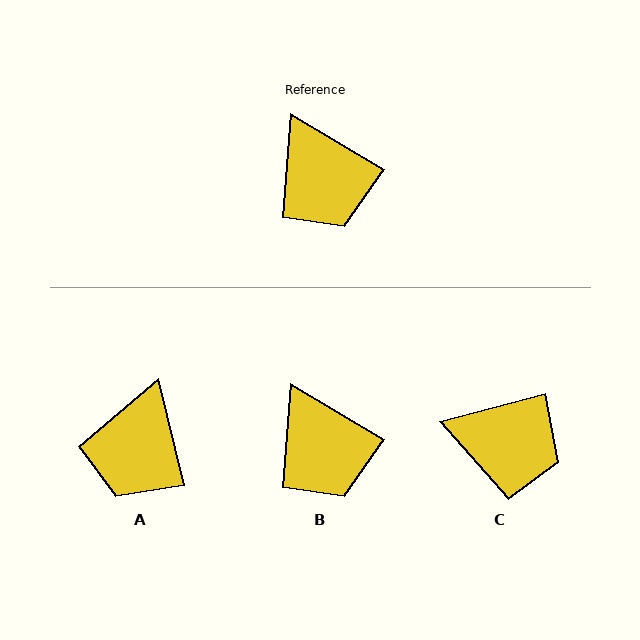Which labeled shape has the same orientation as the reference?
B.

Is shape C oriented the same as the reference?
No, it is off by about 46 degrees.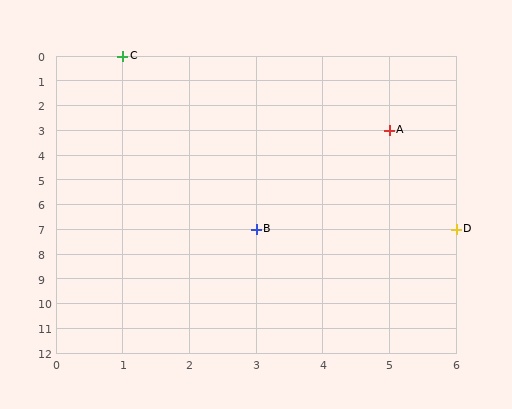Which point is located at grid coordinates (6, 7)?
Point D is at (6, 7).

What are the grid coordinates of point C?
Point C is at grid coordinates (1, 0).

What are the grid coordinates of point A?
Point A is at grid coordinates (5, 3).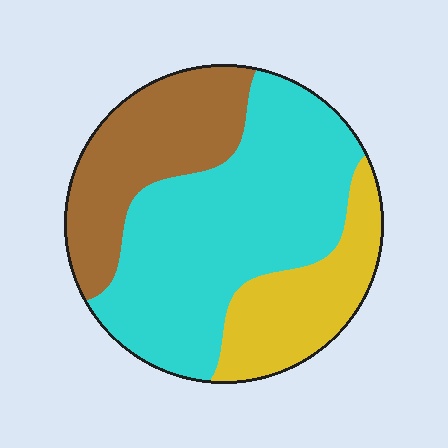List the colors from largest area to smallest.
From largest to smallest: cyan, brown, yellow.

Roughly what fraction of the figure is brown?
Brown covers 26% of the figure.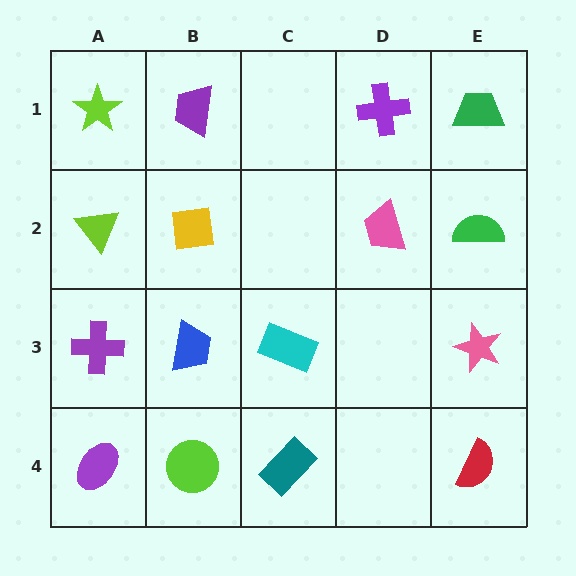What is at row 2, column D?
A pink trapezoid.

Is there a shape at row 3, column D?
No, that cell is empty.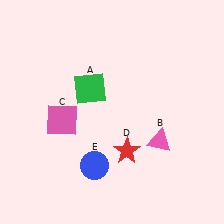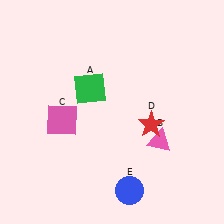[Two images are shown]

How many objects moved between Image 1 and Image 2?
2 objects moved between the two images.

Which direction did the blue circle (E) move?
The blue circle (E) moved right.